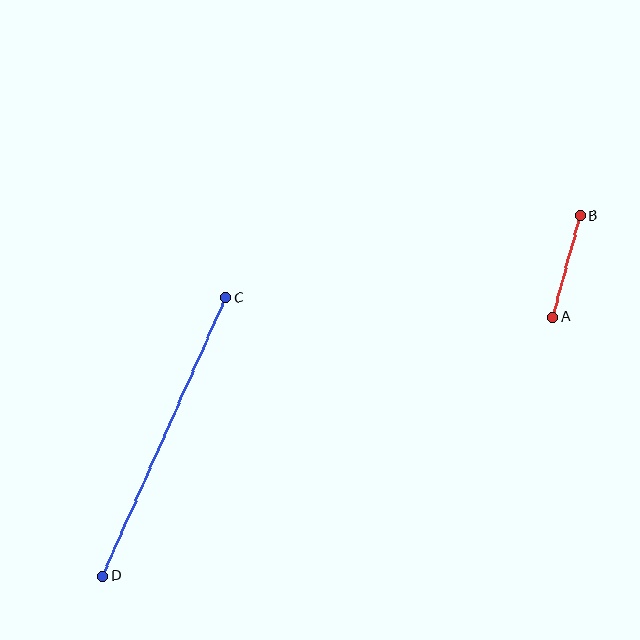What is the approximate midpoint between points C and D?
The midpoint is at approximately (164, 437) pixels.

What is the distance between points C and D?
The distance is approximately 304 pixels.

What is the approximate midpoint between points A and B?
The midpoint is at approximately (566, 266) pixels.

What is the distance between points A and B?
The distance is approximately 105 pixels.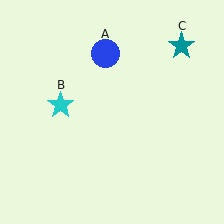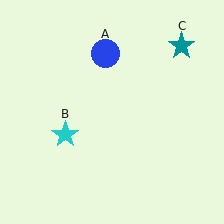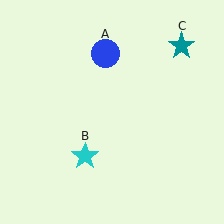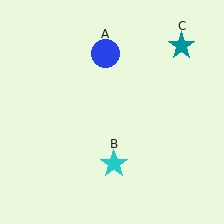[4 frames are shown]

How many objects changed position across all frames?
1 object changed position: cyan star (object B).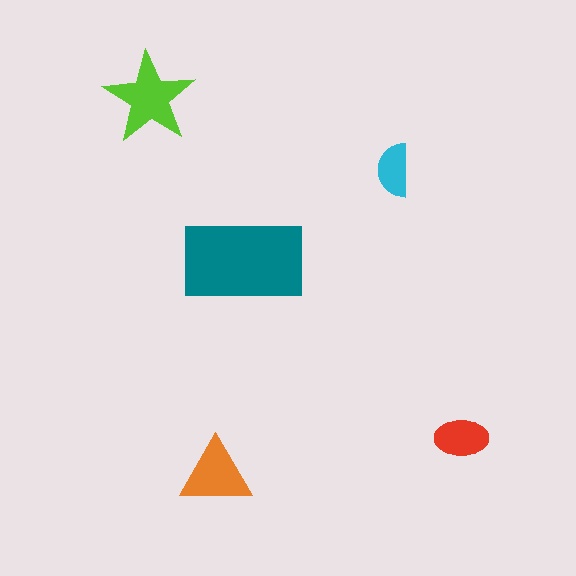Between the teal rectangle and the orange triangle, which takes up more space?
The teal rectangle.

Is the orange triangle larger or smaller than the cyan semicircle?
Larger.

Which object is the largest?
The teal rectangle.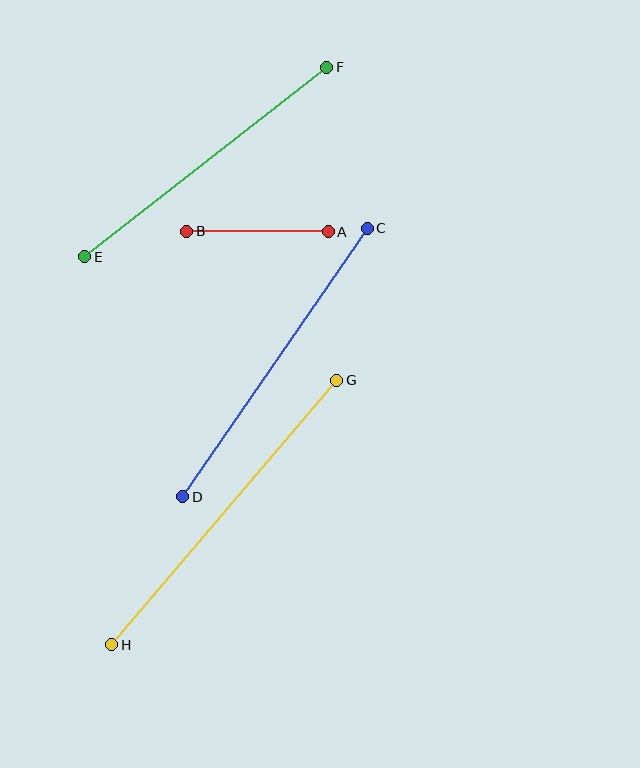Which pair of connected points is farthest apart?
Points G and H are farthest apart.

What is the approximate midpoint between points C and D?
The midpoint is at approximately (275, 363) pixels.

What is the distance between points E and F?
The distance is approximately 307 pixels.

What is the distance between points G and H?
The distance is approximately 347 pixels.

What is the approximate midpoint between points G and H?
The midpoint is at approximately (224, 513) pixels.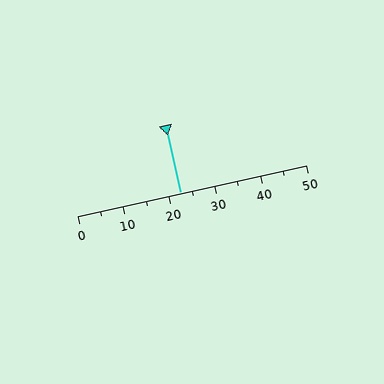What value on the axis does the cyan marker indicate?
The marker indicates approximately 22.5.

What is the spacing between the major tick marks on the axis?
The major ticks are spaced 10 apart.